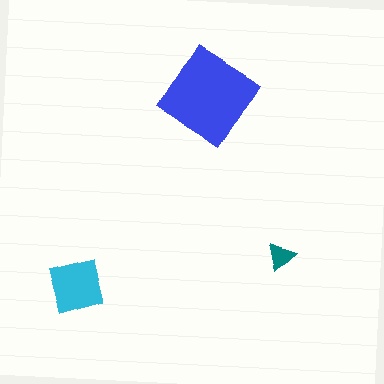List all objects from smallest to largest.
The teal triangle, the cyan diamond, the blue diamond.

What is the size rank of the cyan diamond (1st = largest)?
2nd.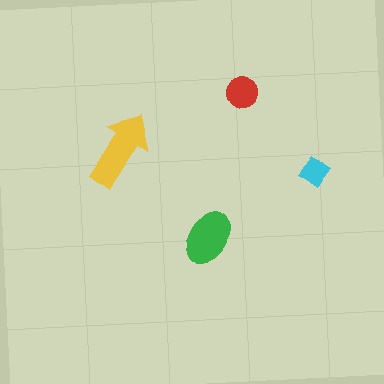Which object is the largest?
The yellow arrow.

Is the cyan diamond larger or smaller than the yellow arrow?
Smaller.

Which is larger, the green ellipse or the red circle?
The green ellipse.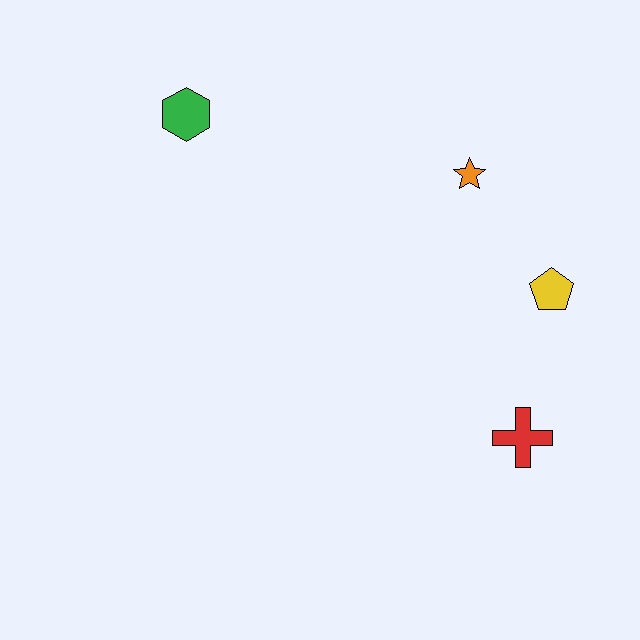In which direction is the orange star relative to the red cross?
The orange star is above the red cross.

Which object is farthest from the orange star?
The green hexagon is farthest from the orange star.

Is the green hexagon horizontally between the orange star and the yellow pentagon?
No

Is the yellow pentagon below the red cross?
No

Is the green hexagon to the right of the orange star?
No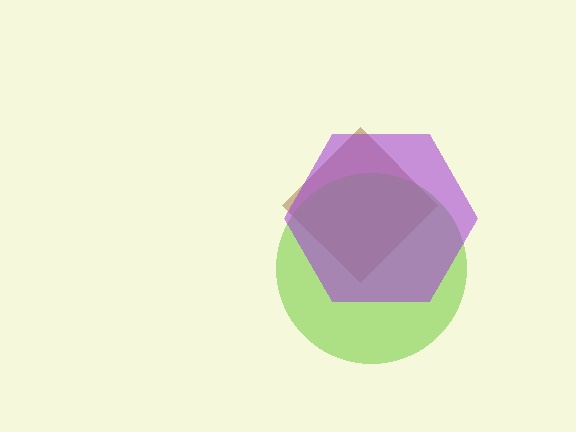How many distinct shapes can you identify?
There are 3 distinct shapes: a brown diamond, a lime circle, a purple hexagon.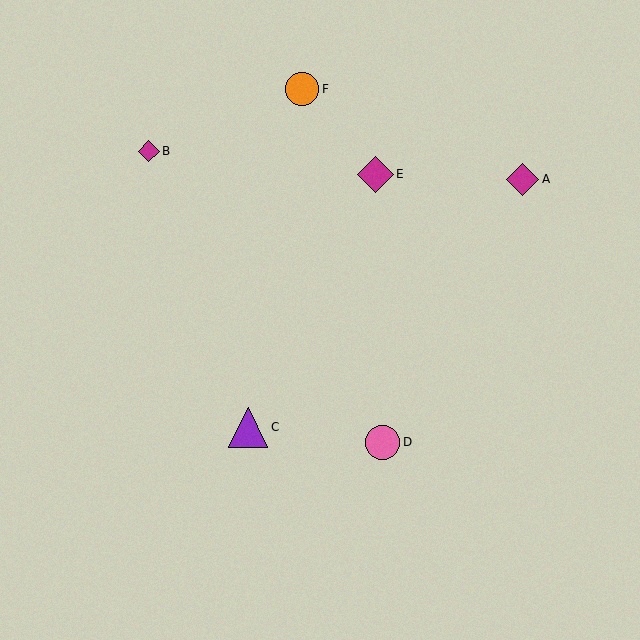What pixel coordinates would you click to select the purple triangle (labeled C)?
Click at (248, 428) to select the purple triangle C.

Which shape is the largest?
The purple triangle (labeled C) is the largest.